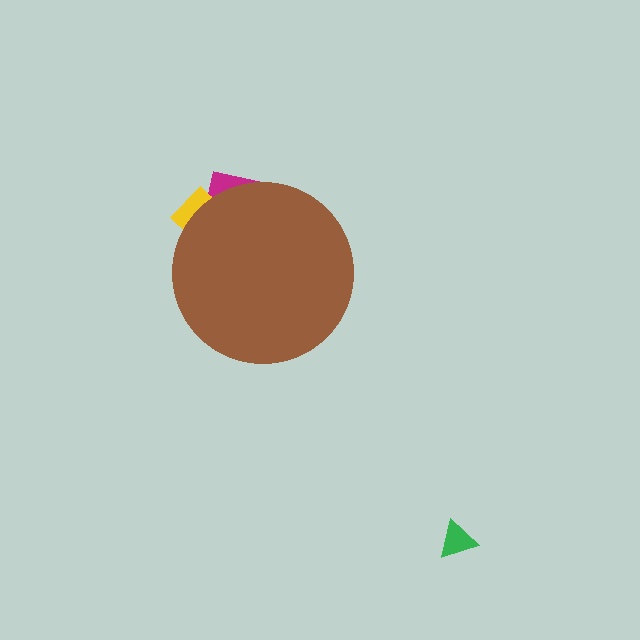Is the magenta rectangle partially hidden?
Yes, the magenta rectangle is partially hidden behind the brown circle.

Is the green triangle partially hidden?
No, the green triangle is fully visible.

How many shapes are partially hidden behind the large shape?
2 shapes are partially hidden.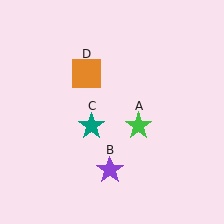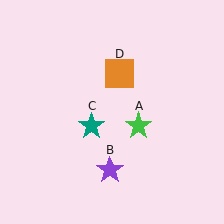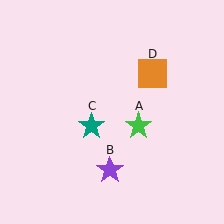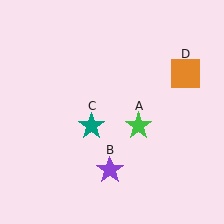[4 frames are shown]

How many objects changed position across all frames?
1 object changed position: orange square (object D).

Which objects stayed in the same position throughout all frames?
Green star (object A) and purple star (object B) and teal star (object C) remained stationary.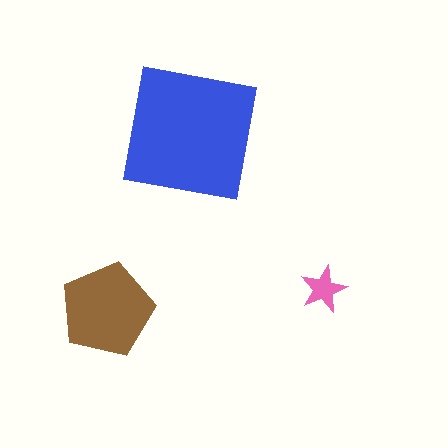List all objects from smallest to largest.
The pink star, the brown pentagon, the blue square.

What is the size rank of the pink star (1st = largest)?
3rd.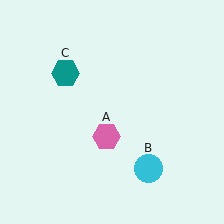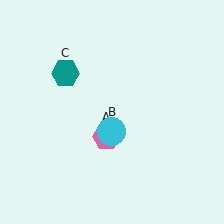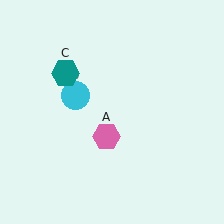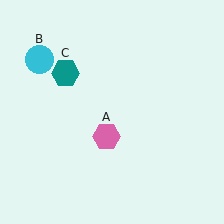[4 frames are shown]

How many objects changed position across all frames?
1 object changed position: cyan circle (object B).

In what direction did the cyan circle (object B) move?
The cyan circle (object B) moved up and to the left.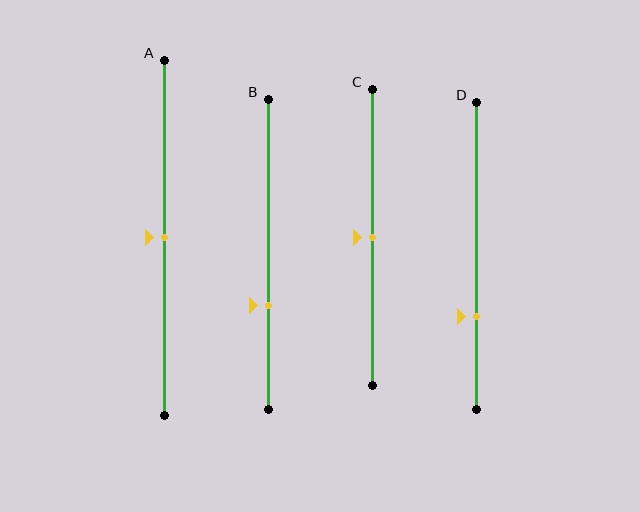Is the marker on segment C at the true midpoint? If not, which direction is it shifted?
Yes, the marker on segment C is at the true midpoint.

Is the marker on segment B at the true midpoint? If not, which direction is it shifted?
No, the marker on segment B is shifted downward by about 16% of the segment length.